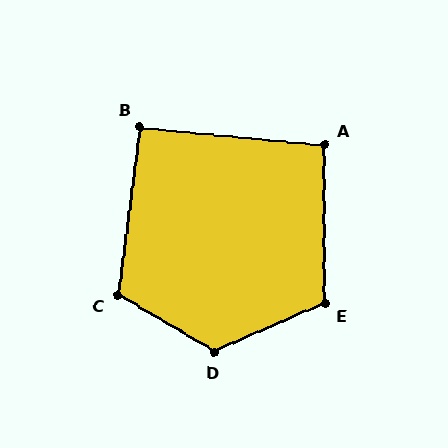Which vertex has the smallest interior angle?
B, at approximately 92 degrees.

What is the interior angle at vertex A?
Approximately 95 degrees (obtuse).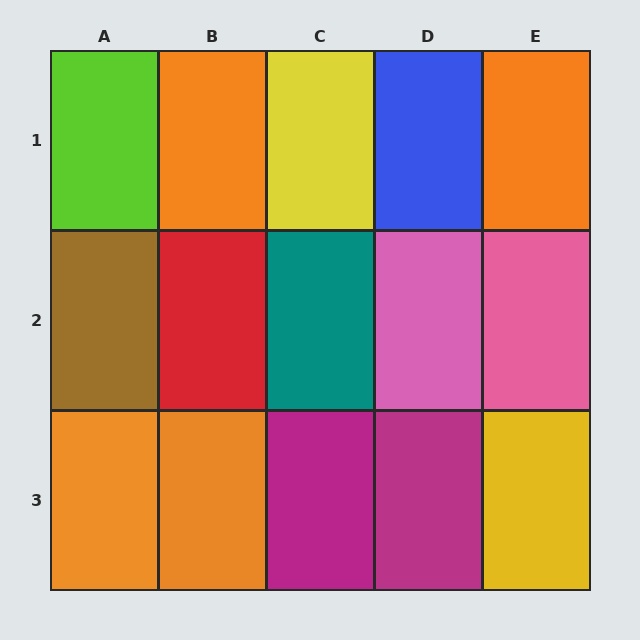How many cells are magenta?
2 cells are magenta.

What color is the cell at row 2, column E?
Pink.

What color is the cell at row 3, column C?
Magenta.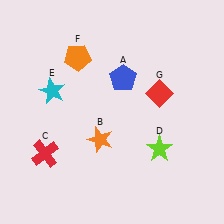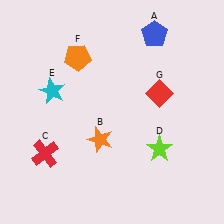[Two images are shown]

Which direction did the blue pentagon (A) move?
The blue pentagon (A) moved up.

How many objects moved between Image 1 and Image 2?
1 object moved between the two images.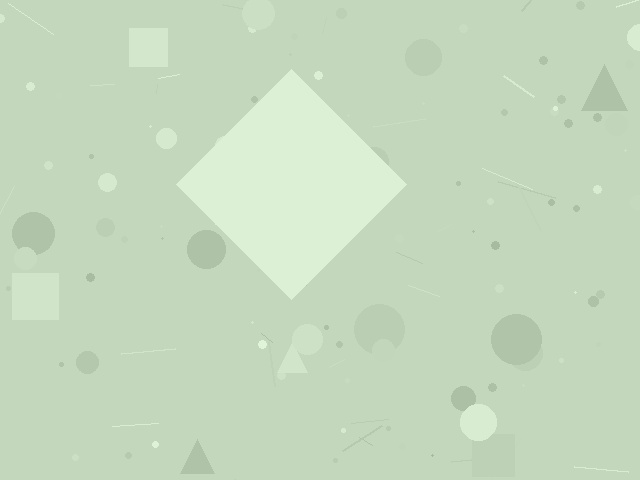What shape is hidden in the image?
A diamond is hidden in the image.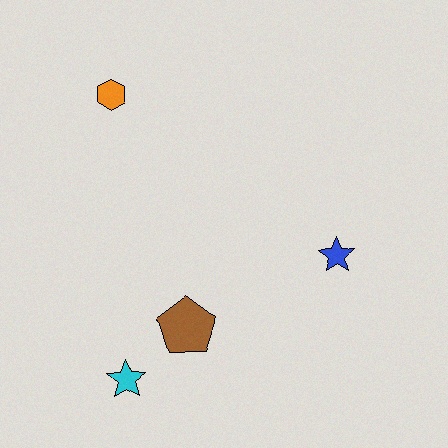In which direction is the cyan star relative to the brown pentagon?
The cyan star is to the left of the brown pentagon.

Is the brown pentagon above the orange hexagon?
No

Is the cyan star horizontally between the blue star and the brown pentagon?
No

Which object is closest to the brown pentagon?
The cyan star is closest to the brown pentagon.